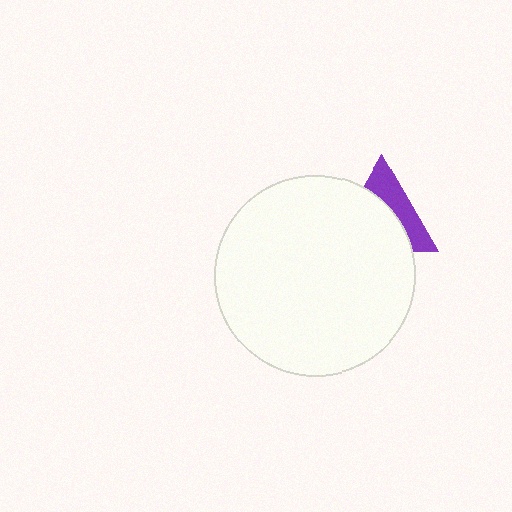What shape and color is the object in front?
The object in front is a white circle.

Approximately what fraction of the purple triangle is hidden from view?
Roughly 60% of the purple triangle is hidden behind the white circle.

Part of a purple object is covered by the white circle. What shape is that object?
It is a triangle.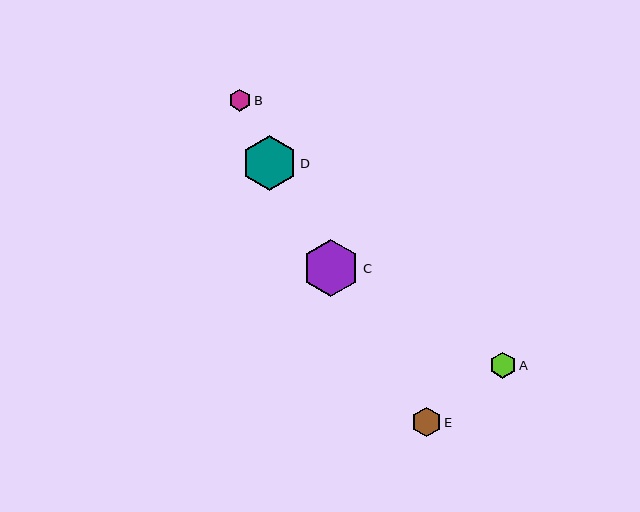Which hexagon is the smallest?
Hexagon B is the smallest with a size of approximately 22 pixels.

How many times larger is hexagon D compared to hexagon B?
Hexagon D is approximately 2.5 times the size of hexagon B.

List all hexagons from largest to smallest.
From largest to smallest: C, D, E, A, B.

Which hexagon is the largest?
Hexagon C is the largest with a size of approximately 57 pixels.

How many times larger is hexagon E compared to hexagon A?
Hexagon E is approximately 1.1 times the size of hexagon A.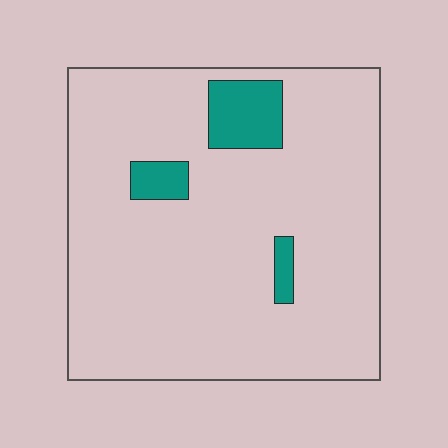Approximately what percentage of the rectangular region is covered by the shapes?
Approximately 10%.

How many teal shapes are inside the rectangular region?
3.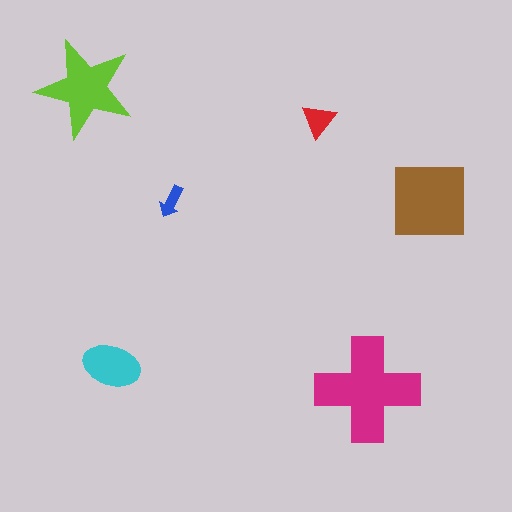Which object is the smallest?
The blue arrow.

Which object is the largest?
The magenta cross.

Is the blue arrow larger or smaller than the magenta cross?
Smaller.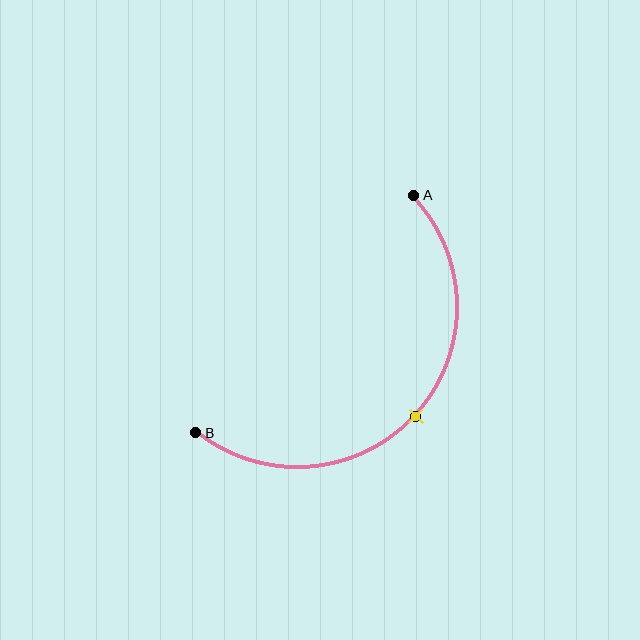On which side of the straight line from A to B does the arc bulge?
The arc bulges below and to the right of the straight line connecting A and B.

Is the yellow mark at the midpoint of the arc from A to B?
Yes. The yellow mark lies on the arc at equal arc-length from both A and B — it is the arc midpoint.